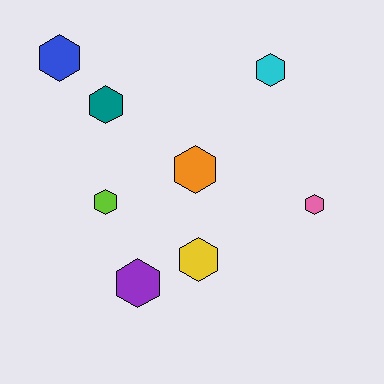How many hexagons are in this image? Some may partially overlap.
There are 8 hexagons.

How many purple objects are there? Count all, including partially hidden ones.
There is 1 purple object.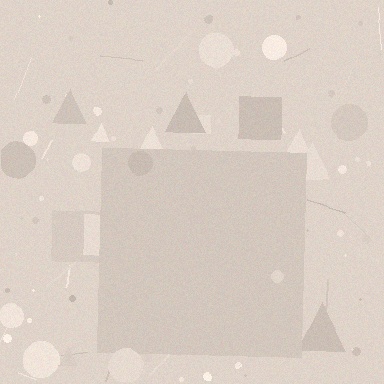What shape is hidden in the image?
A square is hidden in the image.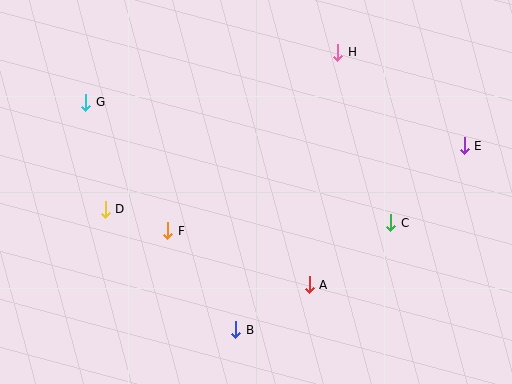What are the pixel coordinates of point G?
Point G is at (86, 102).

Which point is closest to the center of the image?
Point F at (168, 231) is closest to the center.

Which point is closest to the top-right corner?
Point E is closest to the top-right corner.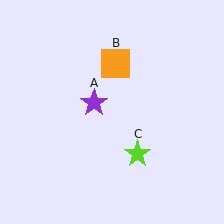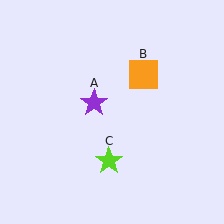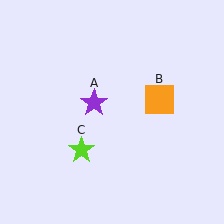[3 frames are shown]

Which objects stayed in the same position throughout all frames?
Purple star (object A) remained stationary.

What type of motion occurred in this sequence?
The orange square (object B), lime star (object C) rotated clockwise around the center of the scene.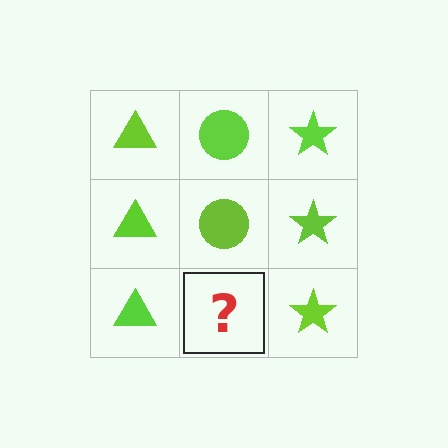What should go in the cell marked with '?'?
The missing cell should contain a lime circle.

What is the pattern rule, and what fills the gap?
The rule is that each column has a consistent shape. The gap should be filled with a lime circle.